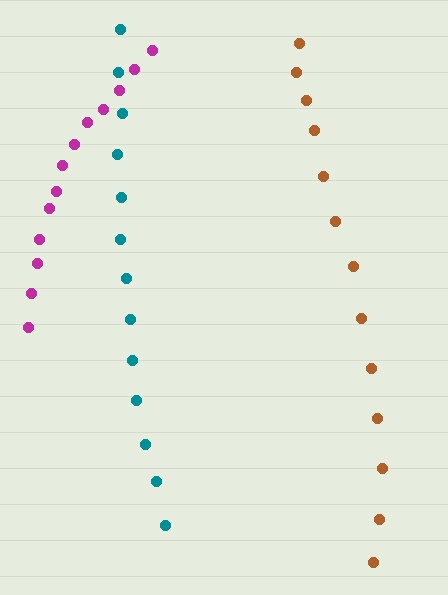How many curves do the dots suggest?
There are 3 distinct paths.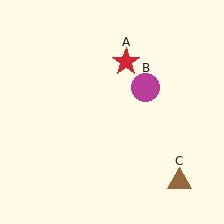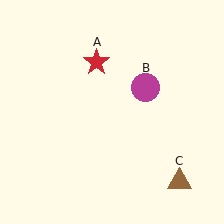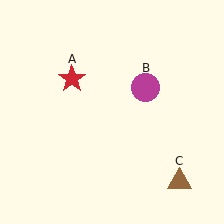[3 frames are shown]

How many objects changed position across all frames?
1 object changed position: red star (object A).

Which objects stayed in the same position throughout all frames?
Magenta circle (object B) and brown triangle (object C) remained stationary.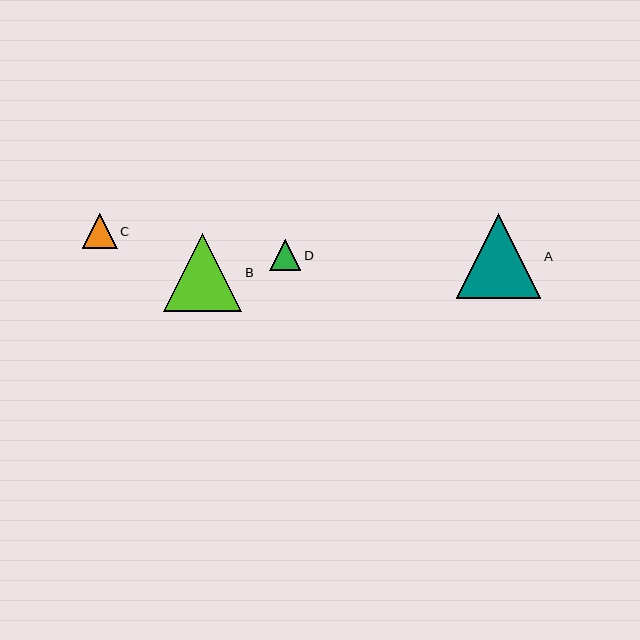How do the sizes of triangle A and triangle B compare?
Triangle A and triangle B are approximately the same size.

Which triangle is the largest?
Triangle A is the largest with a size of approximately 84 pixels.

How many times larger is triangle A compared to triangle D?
Triangle A is approximately 2.7 times the size of triangle D.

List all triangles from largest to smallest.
From largest to smallest: A, B, C, D.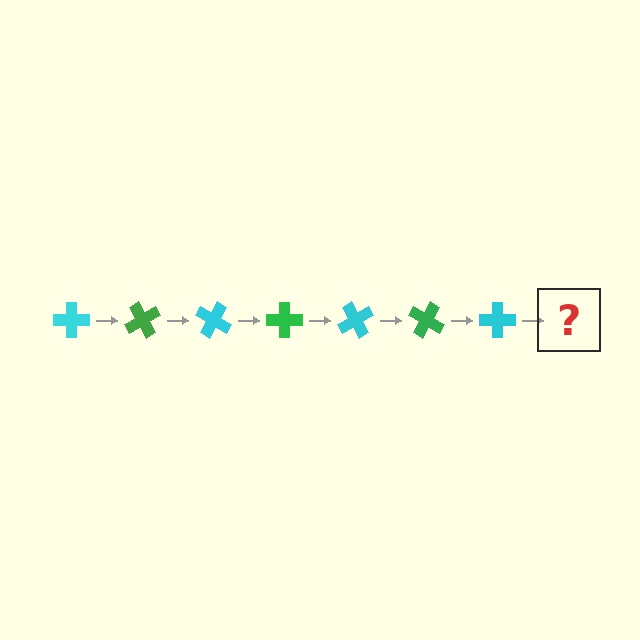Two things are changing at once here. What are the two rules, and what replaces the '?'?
The two rules are that it rotates 60 degrees each step and the color cycles through cyan and green. The '?' should be a green cross, rotated 420 degrees from the start.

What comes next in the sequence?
The next element should be a green cross, rotated 420 degrees from the start.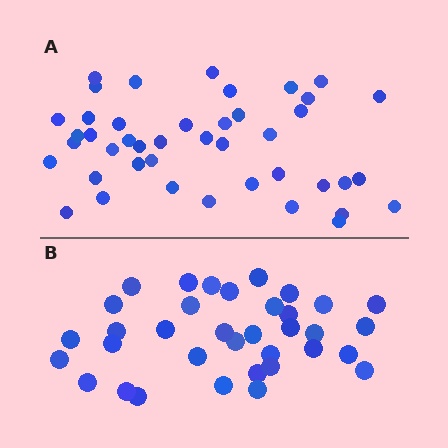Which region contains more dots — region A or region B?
Region A (the top region) has more dots.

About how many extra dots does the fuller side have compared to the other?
Region A has roughly 8 or so more dots than region B.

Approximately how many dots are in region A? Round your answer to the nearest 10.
About 40 dots. (The exact count is 43, which rounds to 40.)